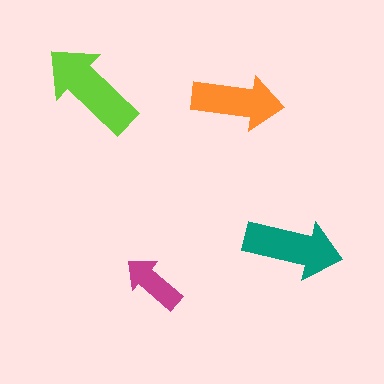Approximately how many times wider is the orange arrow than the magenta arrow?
About 1.5 times wider.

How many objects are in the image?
There are 4 objects in the image.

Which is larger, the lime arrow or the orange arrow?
The lime one.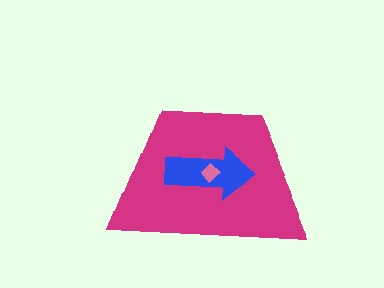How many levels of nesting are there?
3.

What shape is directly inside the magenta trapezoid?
The blue arrow.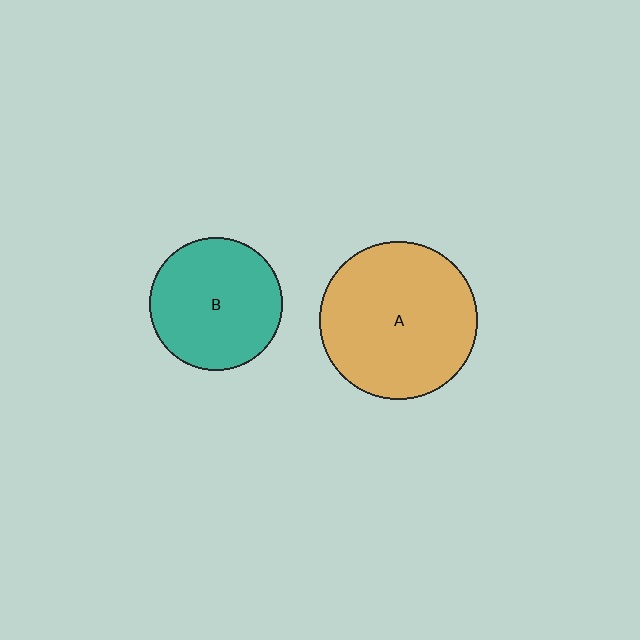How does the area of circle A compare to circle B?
Approximately 1.4 times.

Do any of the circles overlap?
No, none of the circles overlap.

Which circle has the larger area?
Circle A (orange).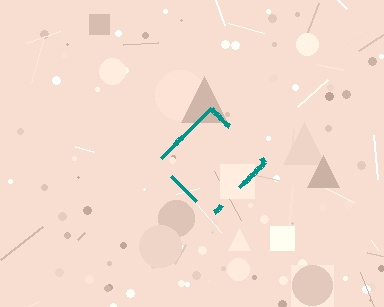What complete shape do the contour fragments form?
The contour fragments form a diamond.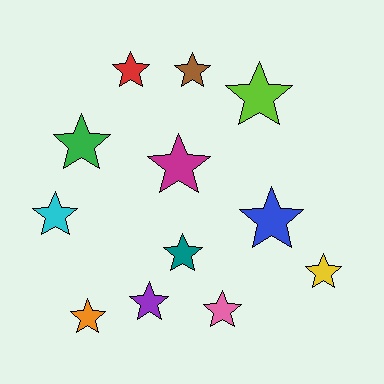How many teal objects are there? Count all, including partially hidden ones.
There is 1 teal object.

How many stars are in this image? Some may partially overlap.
There are 12 stars.